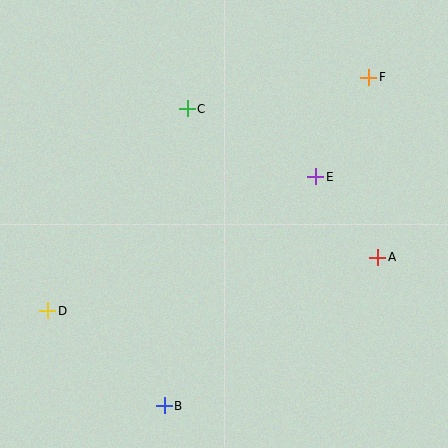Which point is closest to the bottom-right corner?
Point A is closest to the bottom-right corner.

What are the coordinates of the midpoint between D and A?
The midpoint between D and A is at (213, 284).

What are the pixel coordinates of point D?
Point D is at (48, 311).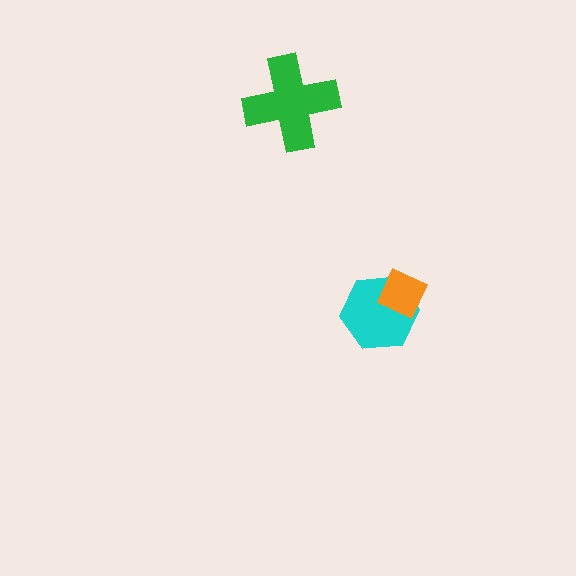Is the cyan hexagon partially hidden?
Yes, it is partially covered by another shape.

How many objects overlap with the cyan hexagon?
1 object overlaps with the cyan hexagon.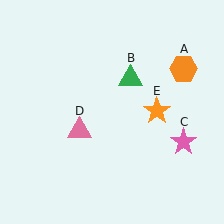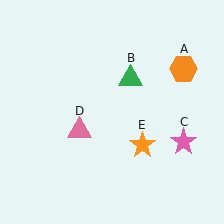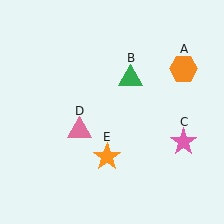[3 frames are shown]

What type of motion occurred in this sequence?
The orange star (object E) rotated clockwise around the center of the scene.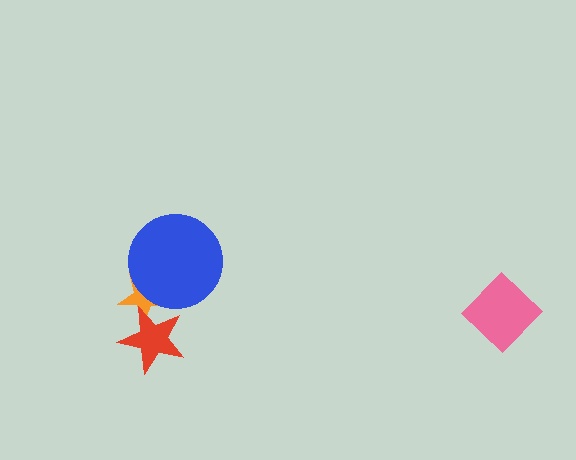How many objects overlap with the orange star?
2 objects overlap with the orange star.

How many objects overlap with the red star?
1 object overlaps with the red star.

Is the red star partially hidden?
No, no other shape covers it.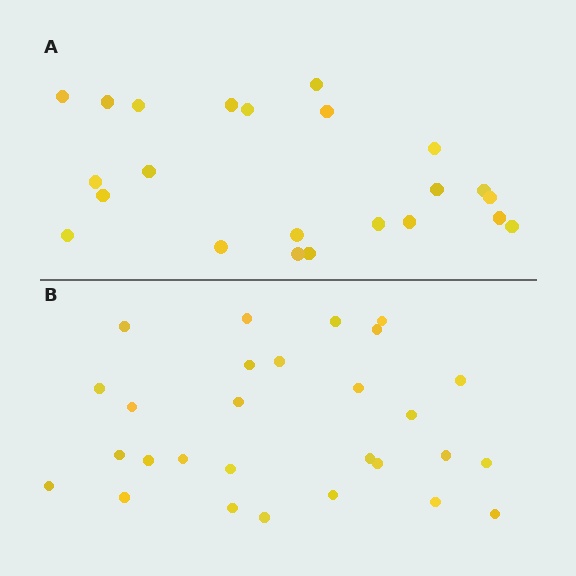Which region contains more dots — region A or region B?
Region B (the bottom region) has more dots.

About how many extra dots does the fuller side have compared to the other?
Region B has about 5 more dots than region A.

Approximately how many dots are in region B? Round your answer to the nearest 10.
About 30 dots. (The exact count is 28, which rounds to 30.)